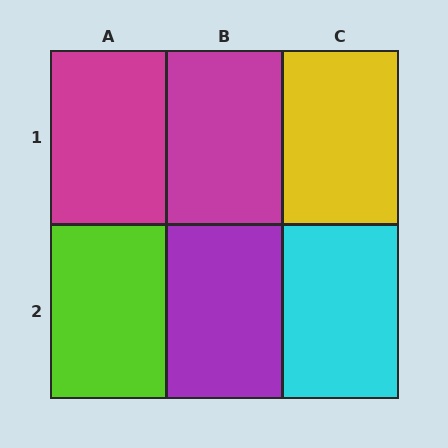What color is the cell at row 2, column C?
Cyan.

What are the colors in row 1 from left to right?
Magenta, magenta, yellow.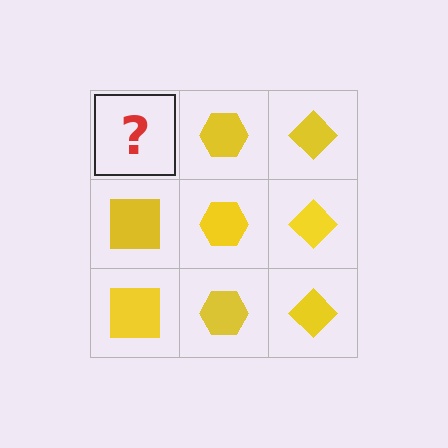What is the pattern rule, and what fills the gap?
The rule is that each column has a consistent shape. The gap should be filled with a yellow square.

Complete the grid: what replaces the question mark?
The question mark should be replaced with a yellow square.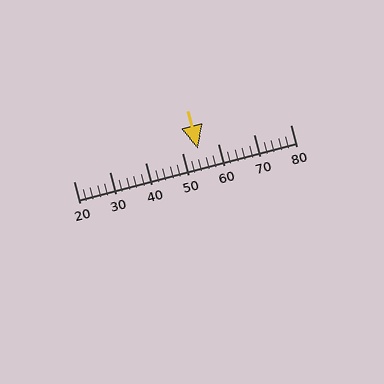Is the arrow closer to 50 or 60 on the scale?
The arrow is closer to 50.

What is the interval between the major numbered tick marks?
The major tick marks are spaced 10 units apart.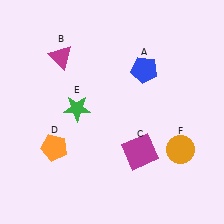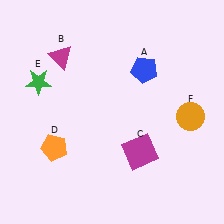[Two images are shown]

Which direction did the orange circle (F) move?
The orange circle (F) moved up.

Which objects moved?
The objects that moved are: the green star (E), the orange circle (F).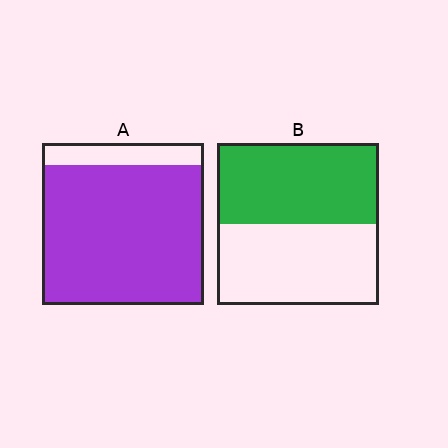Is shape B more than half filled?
Roughly half.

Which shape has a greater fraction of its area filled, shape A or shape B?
Shape A.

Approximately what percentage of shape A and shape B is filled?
A is approximately 85% and B is approximately 50%.